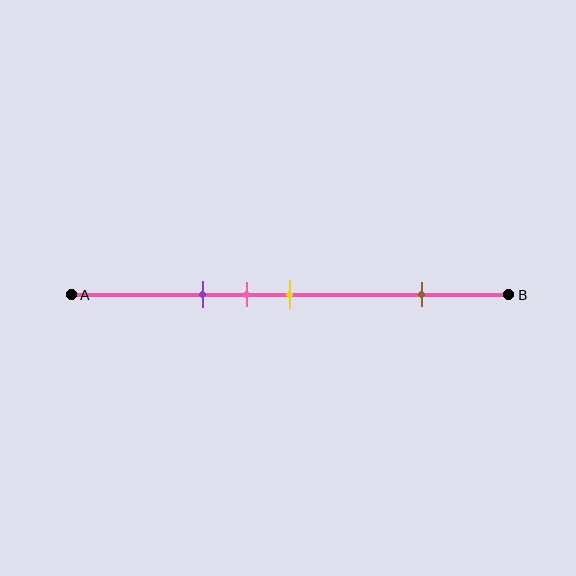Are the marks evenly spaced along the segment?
No, the marks are not evenly spaced.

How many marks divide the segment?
There are 4 marks dividing the segment.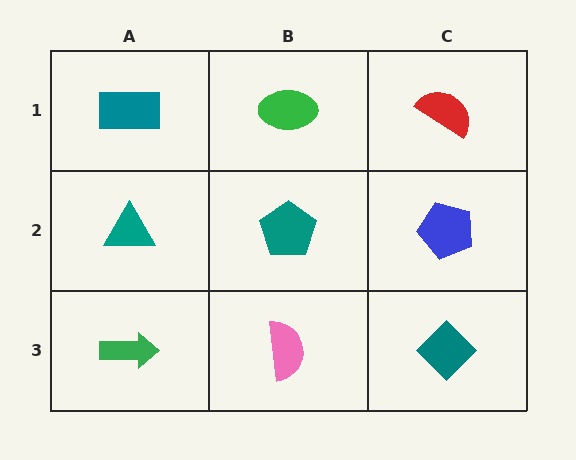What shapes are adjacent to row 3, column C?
A blue pentagon (row 2, column C), a pink semicircle (row 3, column B).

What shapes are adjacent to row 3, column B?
A teal pentagon (row 2, column B), a green arrow (row 3, column A), a teal diamond (row 3, column C).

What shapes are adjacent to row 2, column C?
A red semicircle (row 1, column C), a teal diamond (row 3, column C), a teal pentagon (row 2, column B).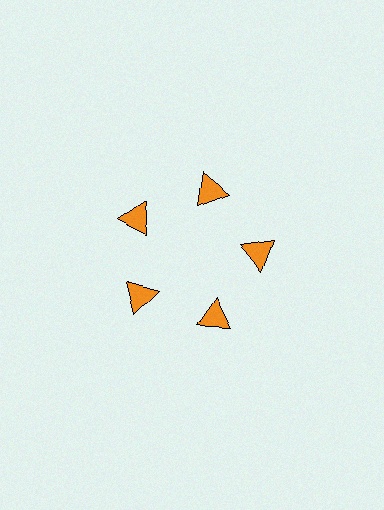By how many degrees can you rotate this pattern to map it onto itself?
The pattern maps onto itself every 72 degrees of rotation.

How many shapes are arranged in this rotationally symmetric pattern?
There are 5 shapes, arranged in 5 groups of 1.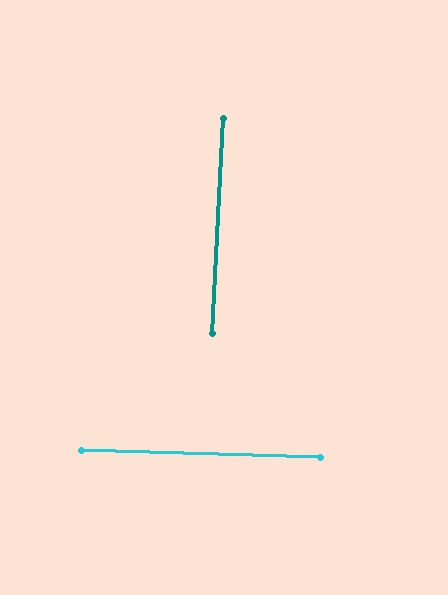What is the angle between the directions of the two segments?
Approximately 89 degrees.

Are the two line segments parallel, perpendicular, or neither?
Perpendicular — they meet at approximately 89°.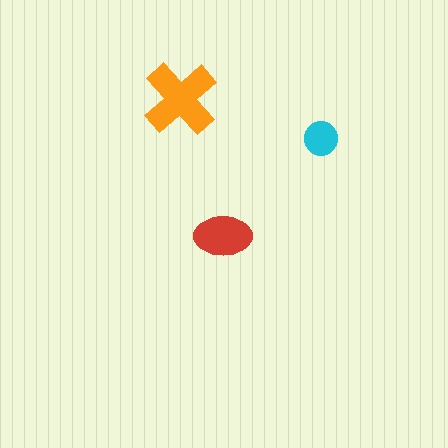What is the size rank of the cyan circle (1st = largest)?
3rd.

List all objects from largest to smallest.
The orange cross, the red ellipse, the cyan circle.